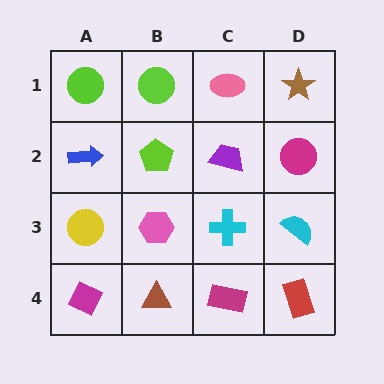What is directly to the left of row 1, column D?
A pink ellipse.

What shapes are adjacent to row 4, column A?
A yellow circle (row 3, column A), a brown triangle (row 4, column B).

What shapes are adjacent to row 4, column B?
A pink hexagon (row 3, column B), a magenta diamond (row 4, column A), a magenta rectangle (row 4, column C).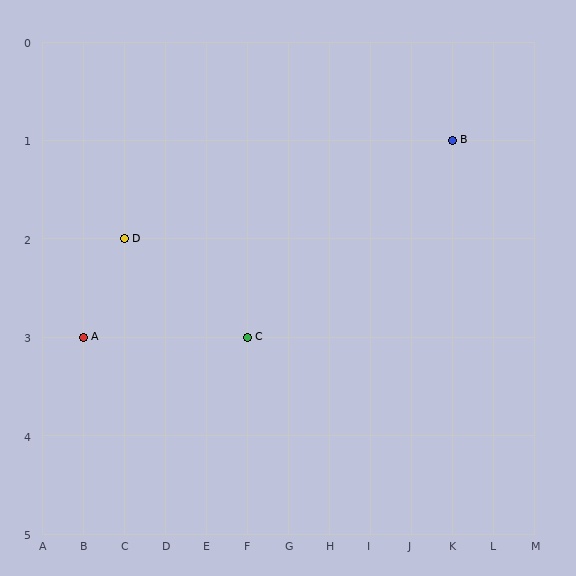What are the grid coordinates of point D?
Point D is at grid coordinates (C, 2).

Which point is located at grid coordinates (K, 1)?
Point B is at (K, 1).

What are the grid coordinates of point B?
Point B is at grid coordinates (K, 1).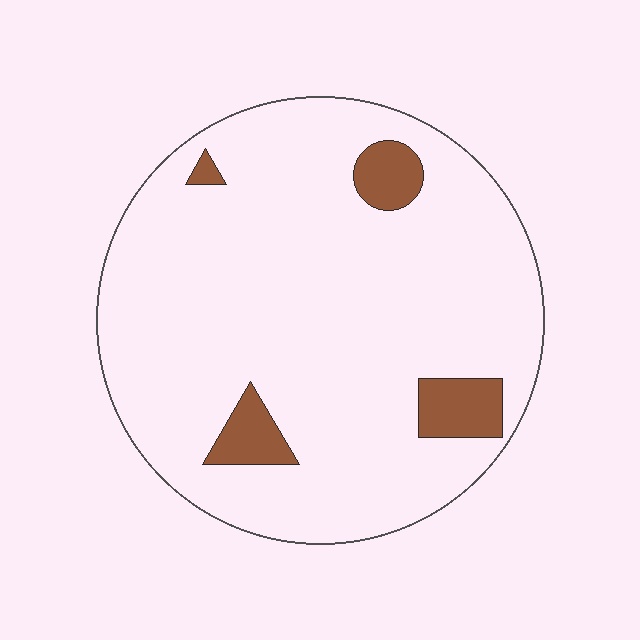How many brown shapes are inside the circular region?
4.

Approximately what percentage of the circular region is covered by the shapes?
Approximately 10%.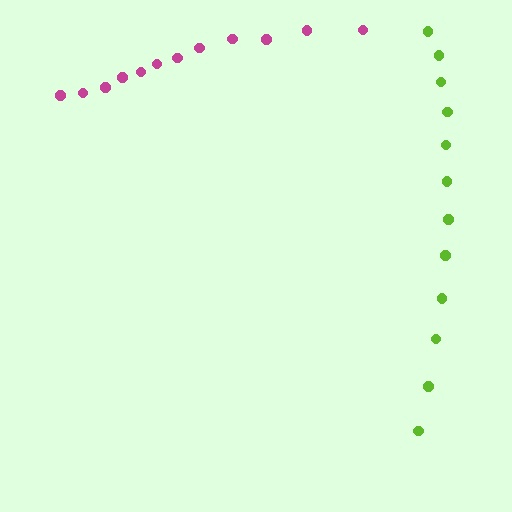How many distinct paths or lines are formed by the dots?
There are 2 distinct paths.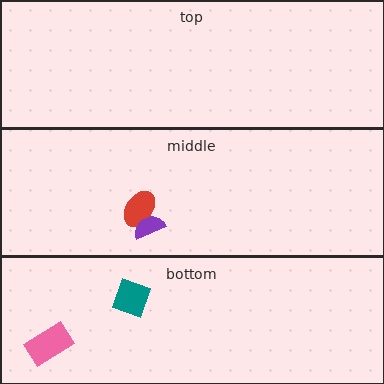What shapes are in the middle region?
The red ellipse, the purple semicircle.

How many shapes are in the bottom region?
2.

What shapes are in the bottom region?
The teal diamond, the pink rectangle.